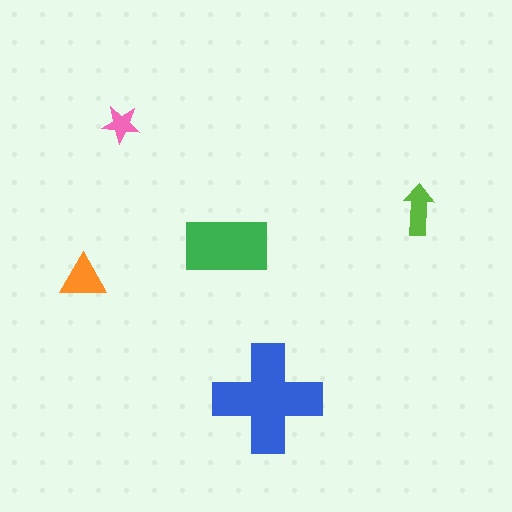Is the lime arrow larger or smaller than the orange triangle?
Smaller.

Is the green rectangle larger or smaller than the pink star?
Larger.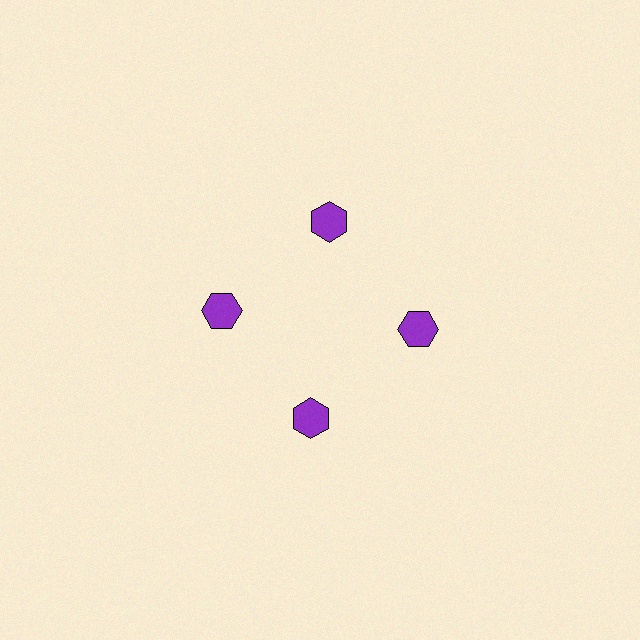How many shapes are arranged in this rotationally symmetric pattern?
There are 4 shapes, arranged in 4 groups of 1.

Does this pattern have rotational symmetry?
Yes, this pattern has 4-fold rotational symmetry. It looks the same after rotating 90 degrees around the center.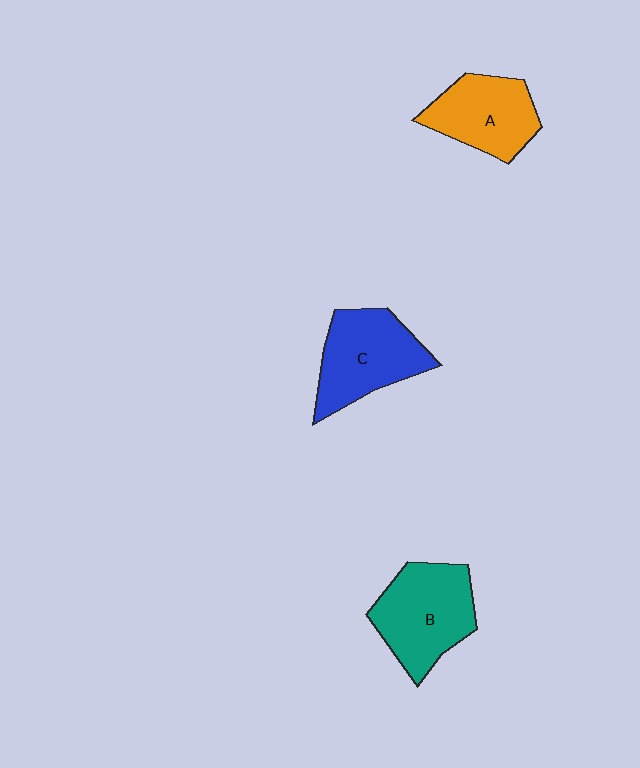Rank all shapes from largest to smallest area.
From largest to smallest: B (teal), C (blue), A (orange).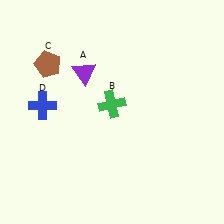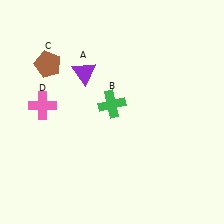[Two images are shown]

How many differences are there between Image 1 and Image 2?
There is 1 difference between the two images.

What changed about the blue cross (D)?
In Image 1, D is blue. In Image 2, it changed to pink.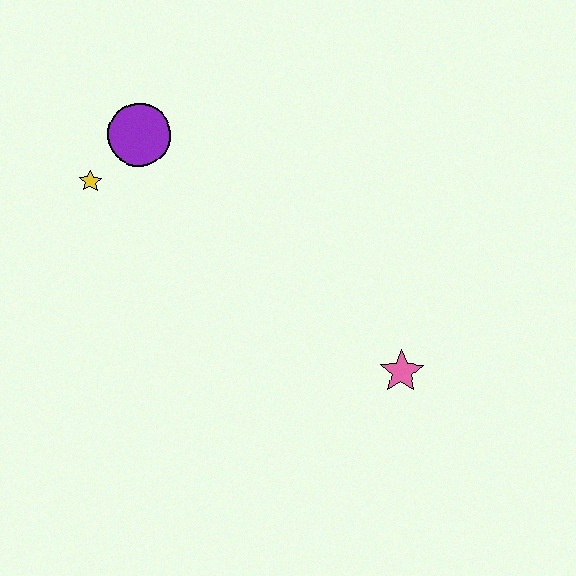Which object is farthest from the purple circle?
The pink star is farthest from the purple circle.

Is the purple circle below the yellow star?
No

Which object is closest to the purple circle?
The yellow star is closest to the purple circle.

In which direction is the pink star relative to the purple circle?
The pink star is to the right of the purple circle.